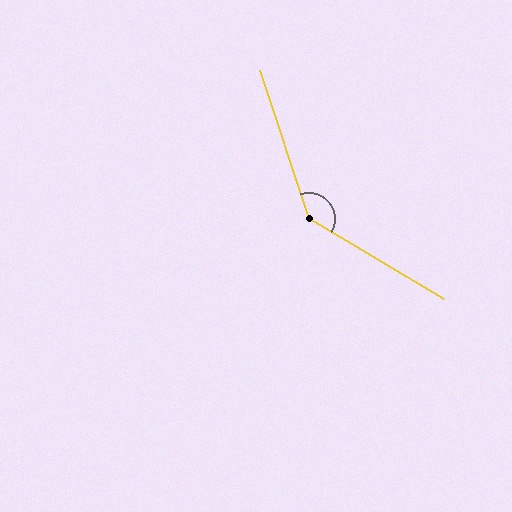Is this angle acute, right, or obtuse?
It is obtuse.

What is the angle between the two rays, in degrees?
Approximately 139 degrees.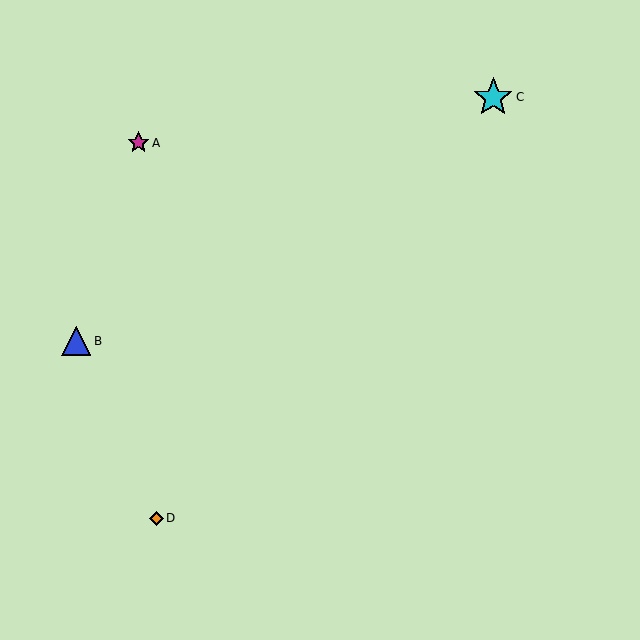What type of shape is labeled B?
Shape B is a blue triangle.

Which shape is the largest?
The cyan star (labeled C) is the largest.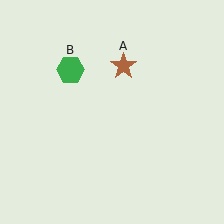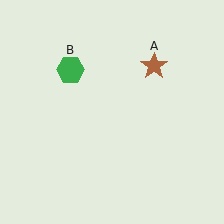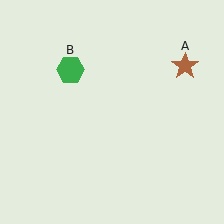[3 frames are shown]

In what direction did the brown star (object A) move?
The brown star (object A) moved right.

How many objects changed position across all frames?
1 object changed position: brown star (object A).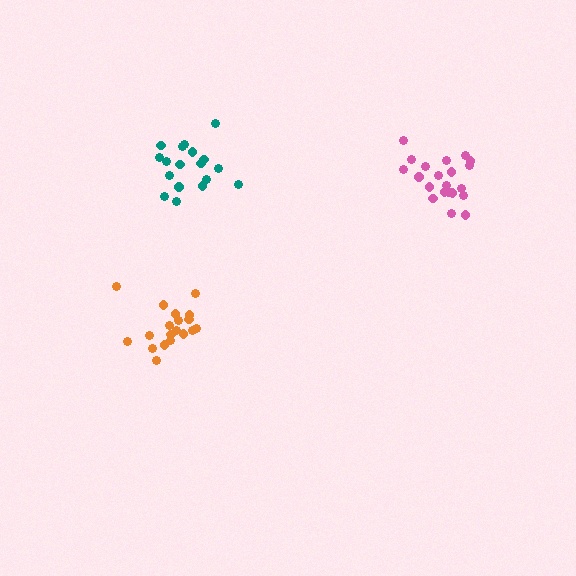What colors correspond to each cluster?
The clusters are colored: orange, pink, teal.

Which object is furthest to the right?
The pink cluster is rightmost.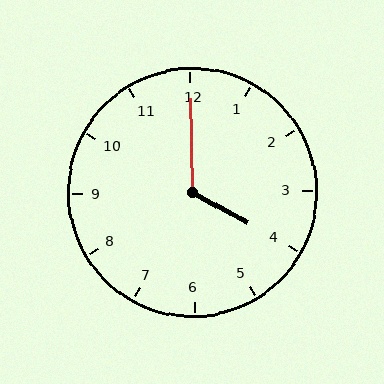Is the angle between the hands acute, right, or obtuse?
It is obtuse.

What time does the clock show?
4:00.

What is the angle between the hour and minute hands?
Approximately 120 degrees.